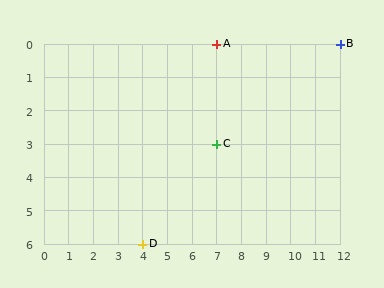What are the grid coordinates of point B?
Point B is at grid coordinates (12, 0).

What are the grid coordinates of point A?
Point A is at grid coordinates (7, 0).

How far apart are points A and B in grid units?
Points A and B are 5 columns apart.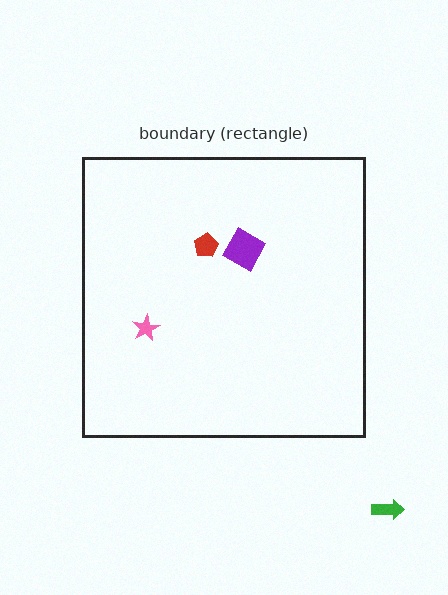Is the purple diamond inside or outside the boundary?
Inside.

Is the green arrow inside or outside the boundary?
Outside.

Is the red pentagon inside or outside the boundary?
Inside.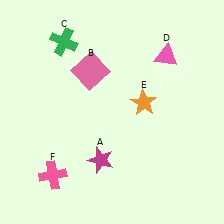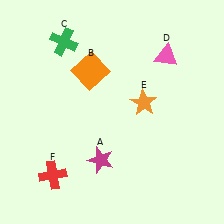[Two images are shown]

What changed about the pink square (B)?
In Image 1, B is pink. In Image 2, it changed to orange.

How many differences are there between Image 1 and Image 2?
There are 2 differences between the two images.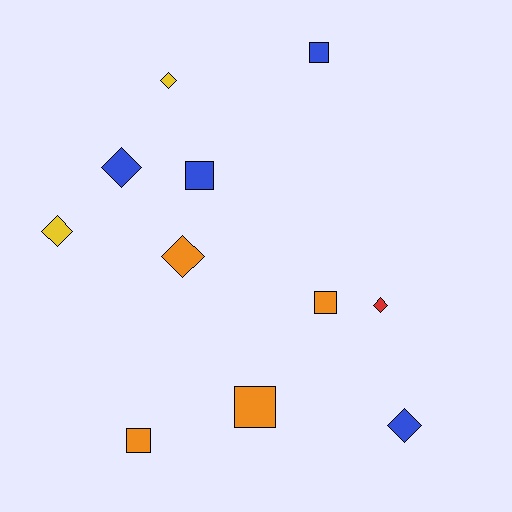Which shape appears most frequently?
Diamond, with 6 objects.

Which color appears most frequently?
Orange, with 4 objects.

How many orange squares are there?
There are 3 orange squares.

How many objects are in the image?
There are 11 objects.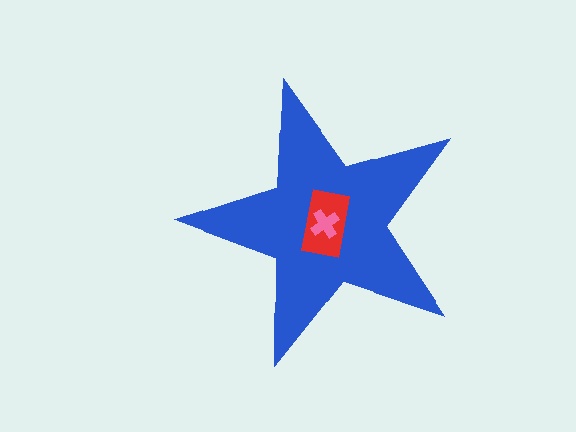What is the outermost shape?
The blue star.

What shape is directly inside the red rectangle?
The pink cross.